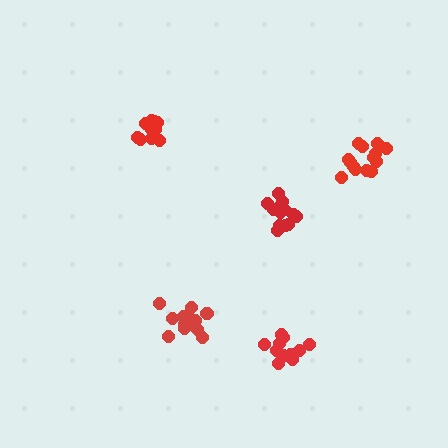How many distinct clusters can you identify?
There are 5 distinct clusters.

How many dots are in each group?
Group 1: 13 dots, Group 2: 14 dots, Group 3: 14 dots, Group 4: 13 dots, Group 5: 16 dots (70 total).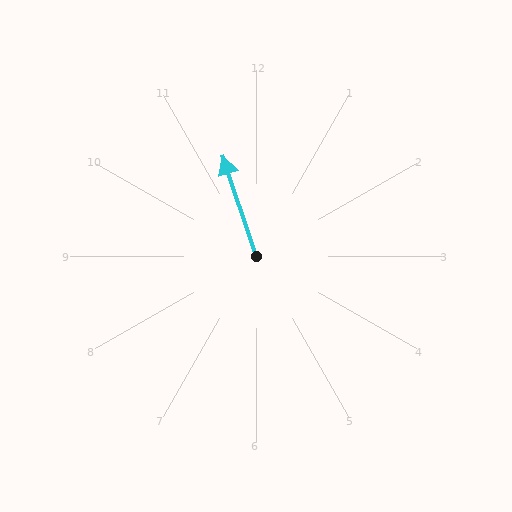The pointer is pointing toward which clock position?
Roughly 11 o'clock.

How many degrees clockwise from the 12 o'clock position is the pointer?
Approximately 342 degrees.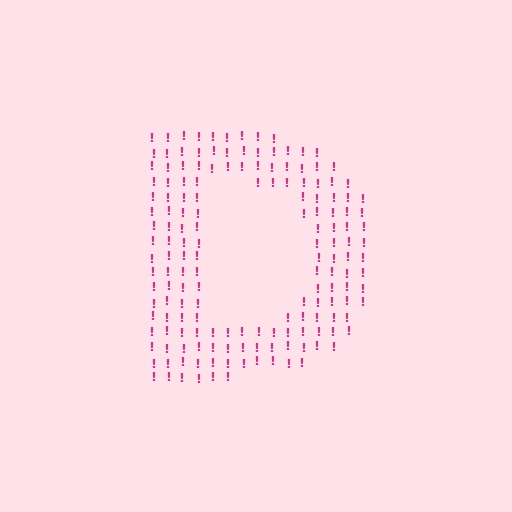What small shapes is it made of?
It is made of small exclamation marks.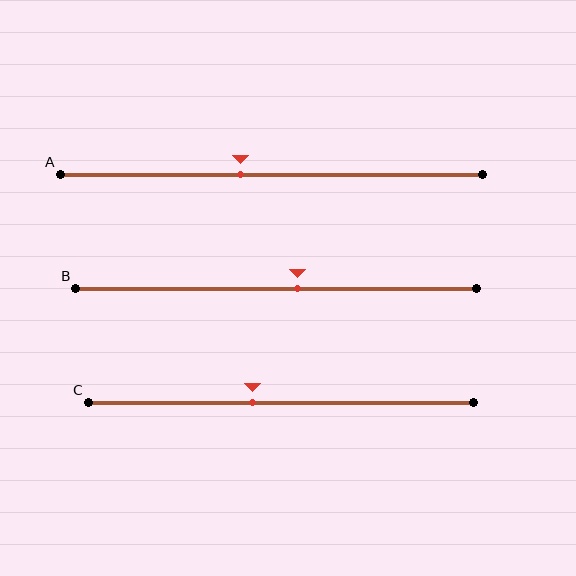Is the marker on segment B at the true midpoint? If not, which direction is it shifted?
No, the marker on segment B is shifted to the right by about 6% of the segment length.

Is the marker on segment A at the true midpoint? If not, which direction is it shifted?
No, the marker on segment A is shifted to the left by about 7% of the segment length.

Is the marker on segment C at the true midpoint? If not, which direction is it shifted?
No, the marker on segment C is shifted to the left by about 7% of the segment length.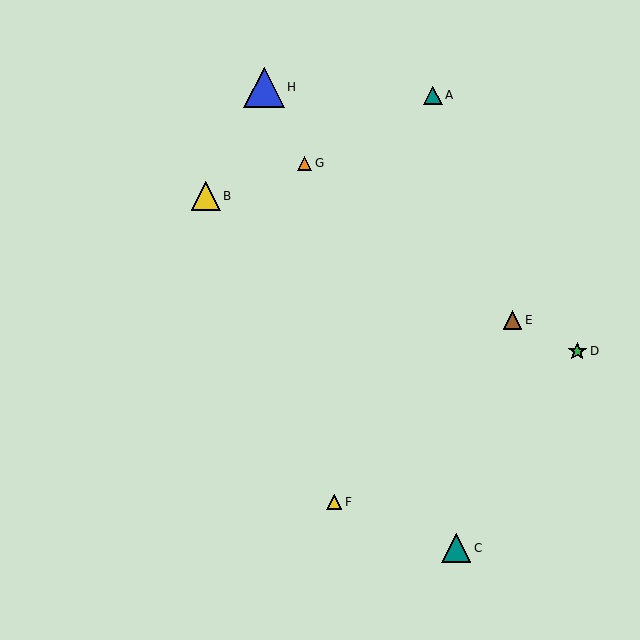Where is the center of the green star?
The center of the green star is at (577, 351).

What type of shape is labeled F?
Shape F is a yellow triangle.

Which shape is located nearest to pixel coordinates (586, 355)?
The green star (labeled D) at (577, 351) is nearest to that location.